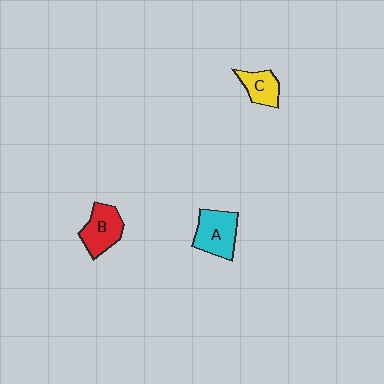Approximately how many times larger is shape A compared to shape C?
Approximately 1.5 times.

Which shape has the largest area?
Shape A (cyan).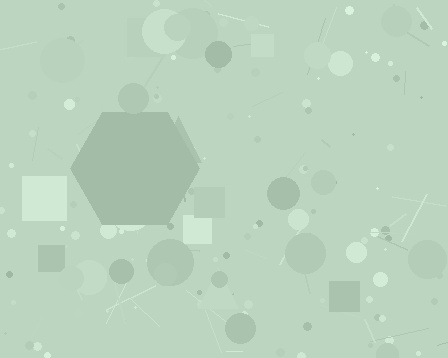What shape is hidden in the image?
A hexagon is hidden in the image.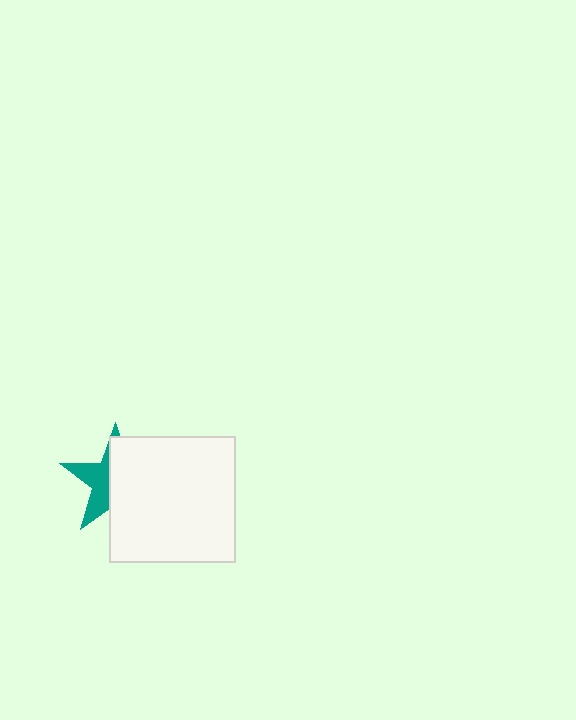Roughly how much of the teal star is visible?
A small part of it is visible (roughly 41%).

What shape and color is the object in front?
The object in front is a white square.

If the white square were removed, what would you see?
You would see the complete teal star.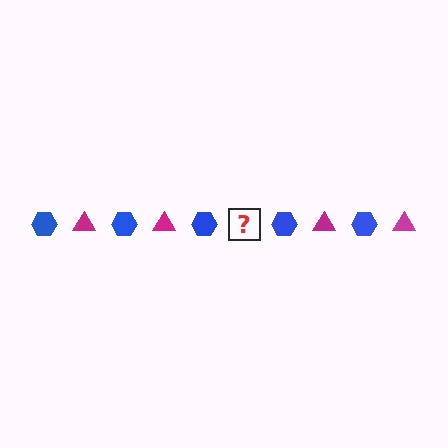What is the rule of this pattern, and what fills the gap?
The rule is that the pattern alternates between blue hexagon and magenta triangle. The gap should be filled with a magenta triangle.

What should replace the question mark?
The question mark should be replaced with a magenta triangle.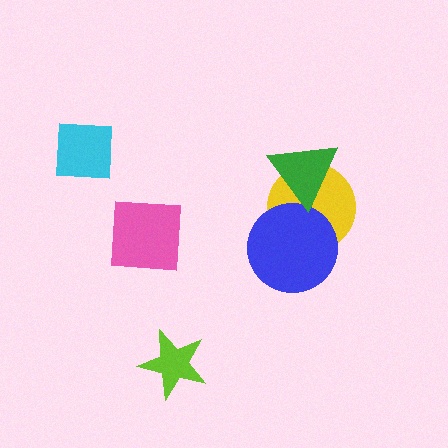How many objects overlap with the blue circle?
1 object overlaps with the blue circle.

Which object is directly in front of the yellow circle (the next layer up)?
The blue circle is directly in front of the yellow circle.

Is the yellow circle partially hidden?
Yes, it is partially covered by another shape.